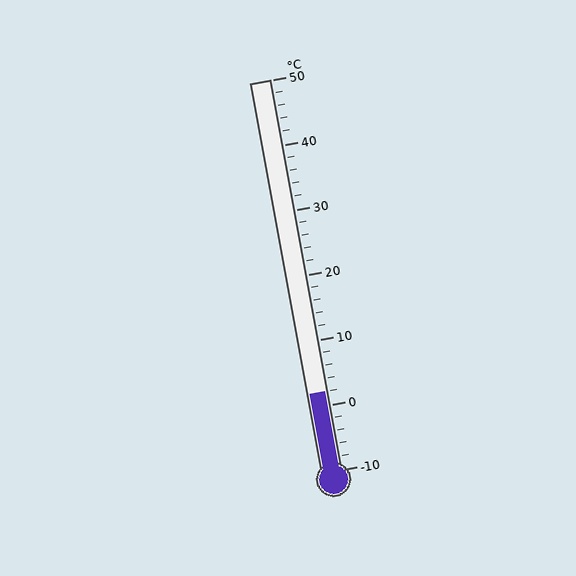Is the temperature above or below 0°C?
The temperature is above 0°C.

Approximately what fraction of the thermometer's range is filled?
The thermometer is filled to approximately 20% of its range.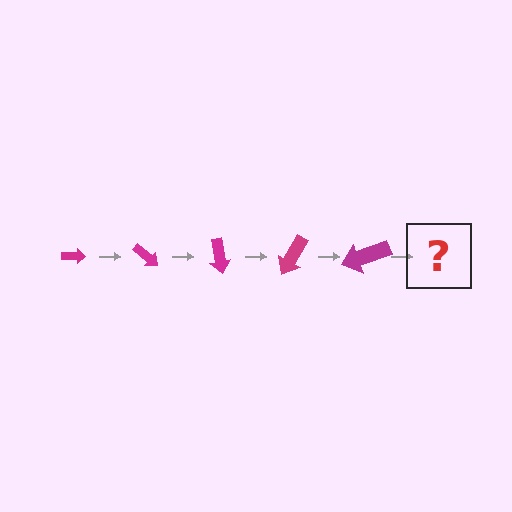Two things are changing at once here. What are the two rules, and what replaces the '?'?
The two rules are that the arrow grows larger each step and it rotates 40 degrees each step. The '?' should be an arrow, larger than the previous one and rotated 200 degrees from the start.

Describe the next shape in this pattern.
It should be an arrow, larger than the previous one and rotated 200 degrees from the start.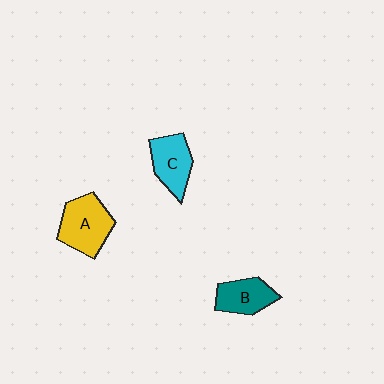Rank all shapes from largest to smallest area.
From largest to smallest: A (yellow), C (cyan), B (teal).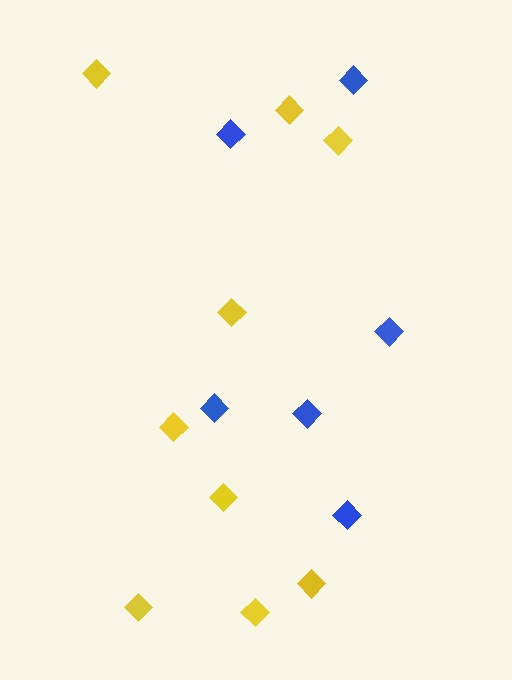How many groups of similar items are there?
There are 2 groups: one group of yellow diamonds (9) and one group of blue diamonds (6).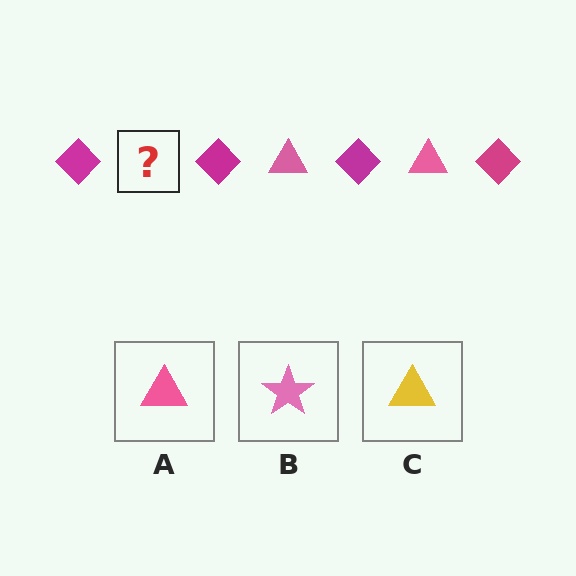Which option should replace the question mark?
Option A.